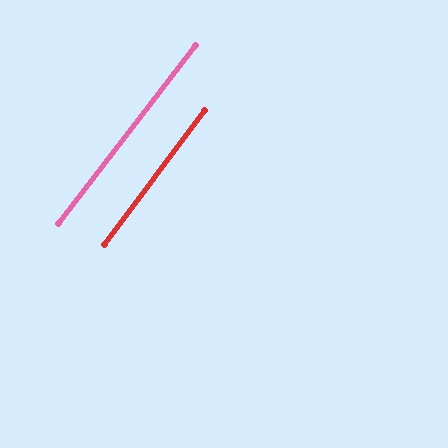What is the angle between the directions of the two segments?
Approximately 1 degree.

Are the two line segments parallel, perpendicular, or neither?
Parallel — their directions differ by only 0.8°.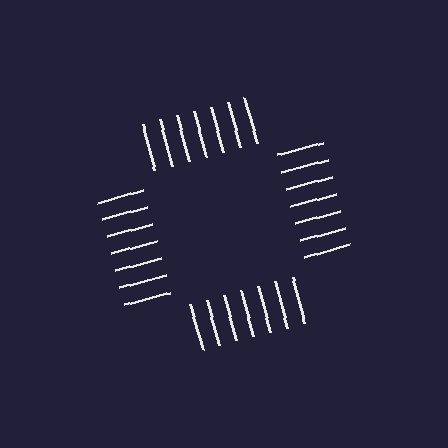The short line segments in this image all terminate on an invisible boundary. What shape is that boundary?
An illusory square — the line segments terminate on its edges but no continuous stroke is drawn.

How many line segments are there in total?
28 — 7 along each of the 4 edges.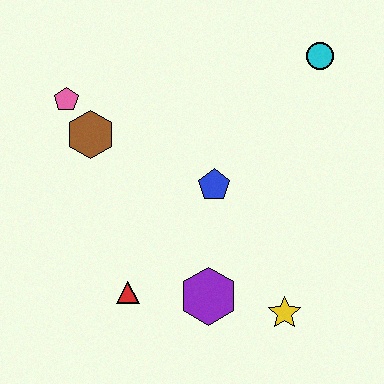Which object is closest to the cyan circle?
The blue pentagon is closest to the cyan circle.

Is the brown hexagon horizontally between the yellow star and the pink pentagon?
Yes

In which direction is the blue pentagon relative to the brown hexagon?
The blue pentagon is to the right of the brown hexagon.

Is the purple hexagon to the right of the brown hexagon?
Yes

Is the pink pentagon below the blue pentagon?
No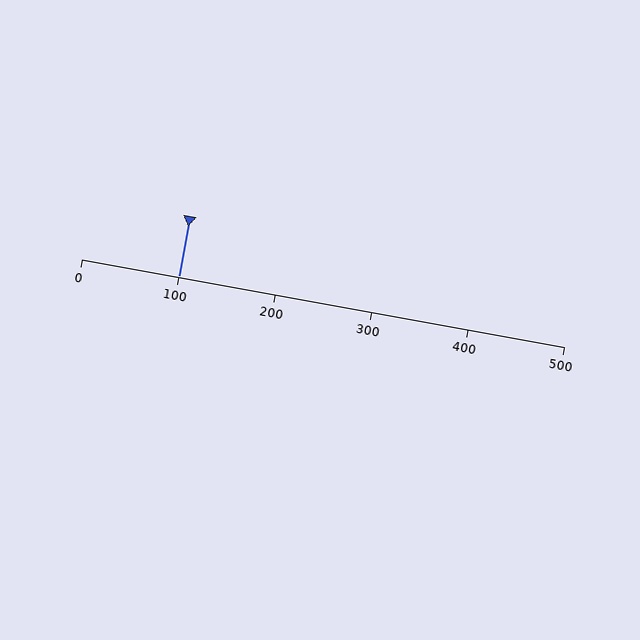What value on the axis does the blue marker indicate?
The marker indicates approximately 100.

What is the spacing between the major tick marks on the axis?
The major ticks are spaced 100 apart.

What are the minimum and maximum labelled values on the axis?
The axis runs from 0 to 500.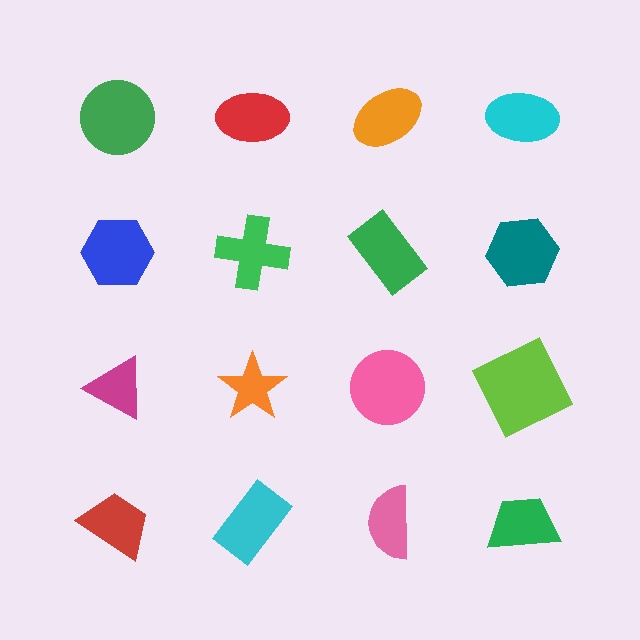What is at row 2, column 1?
A blue hexagon.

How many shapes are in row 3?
4 shapes.